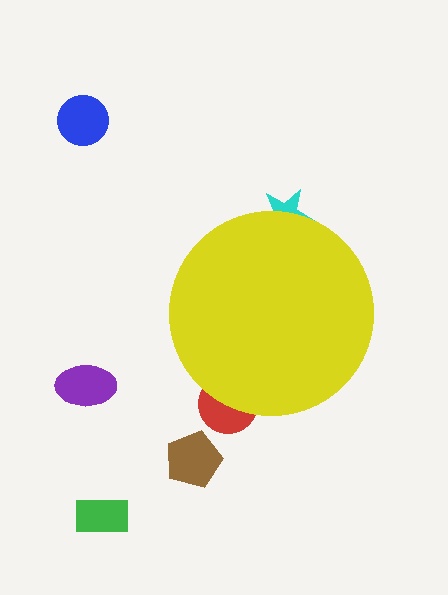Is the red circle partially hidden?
Yes, the red circle is partially hidden behind the yellow circle.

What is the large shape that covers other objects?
A yellow circle.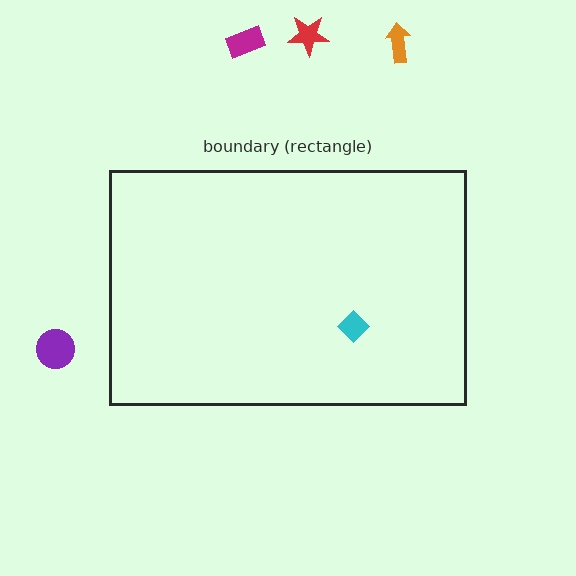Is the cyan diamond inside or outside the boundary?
Inside.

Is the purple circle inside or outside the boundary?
Outside.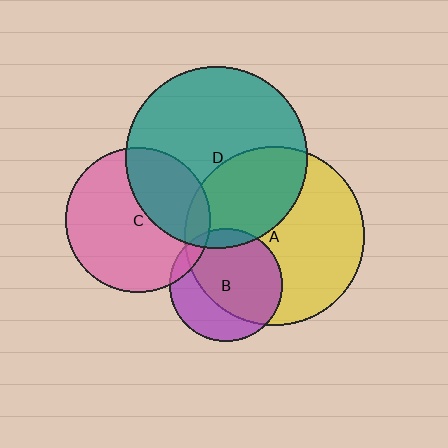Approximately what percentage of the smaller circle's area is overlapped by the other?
Approximately 10%.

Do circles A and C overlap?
Yes.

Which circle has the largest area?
Circle D (teal).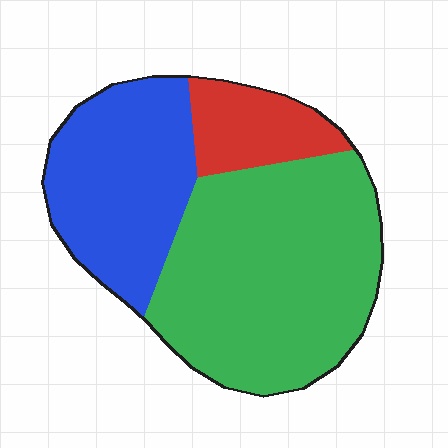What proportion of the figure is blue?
Blue takes up about one third (1/3) of the figure.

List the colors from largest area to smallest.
From largest to smallest: green, blue, red.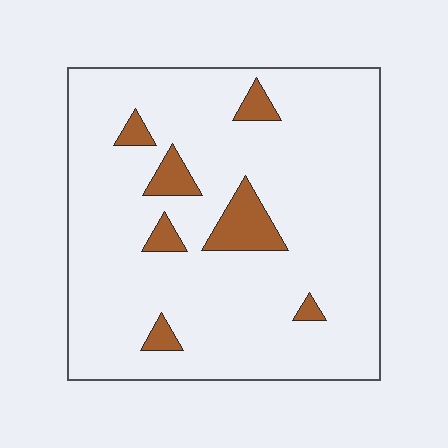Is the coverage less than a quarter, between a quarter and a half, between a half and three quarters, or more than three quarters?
Less than a quarter.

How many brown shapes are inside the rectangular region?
7.